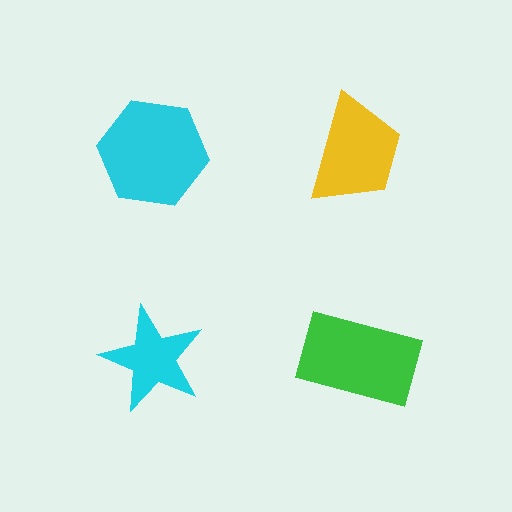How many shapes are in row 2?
2 shapes.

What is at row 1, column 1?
A cyan hexagon.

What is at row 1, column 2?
A yellow trapezoid.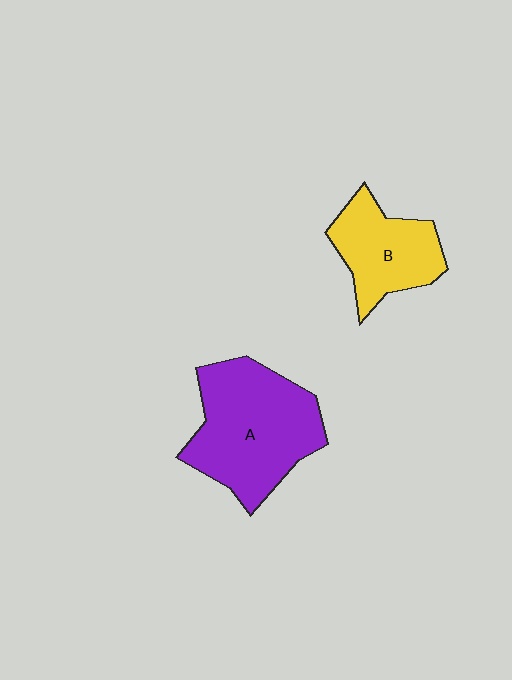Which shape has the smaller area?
Shape B (yellow).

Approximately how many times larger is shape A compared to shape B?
Approximately 1.6 times.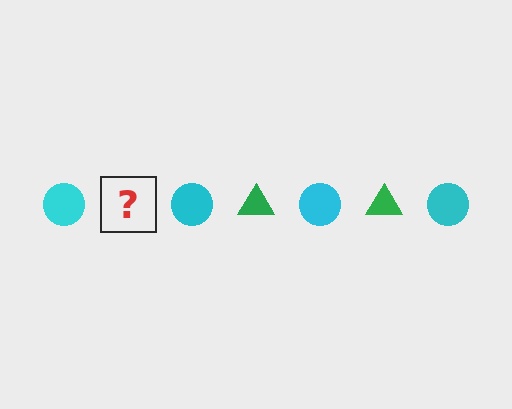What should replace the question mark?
The question mark should be replaced with a green triangle.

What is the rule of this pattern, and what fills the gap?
The rule is that the pattern alternates between cyan circle and green triangle. The gap should be filled with a green triangle.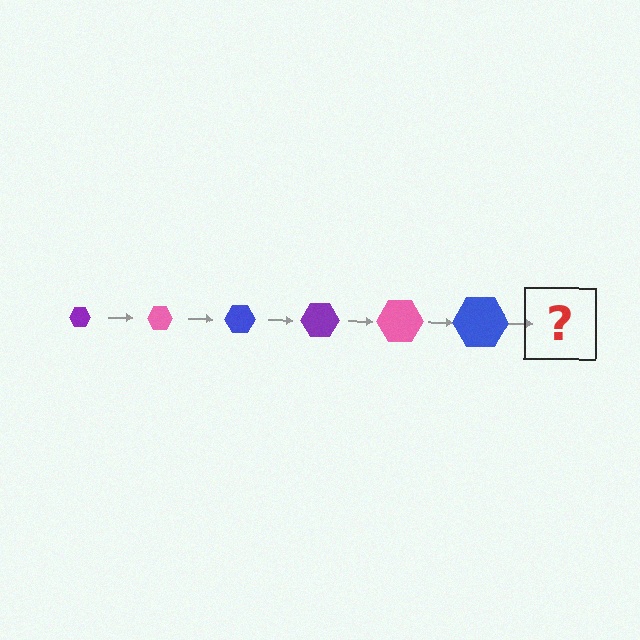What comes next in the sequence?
The next element should be a purple hexagon, larger than the previous one.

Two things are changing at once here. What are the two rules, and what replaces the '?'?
The two rules are that the hexagon grows larger each step and the color cycles through purple, pink, and blue. The '?' should be a purple hexagon, larger than the previous one.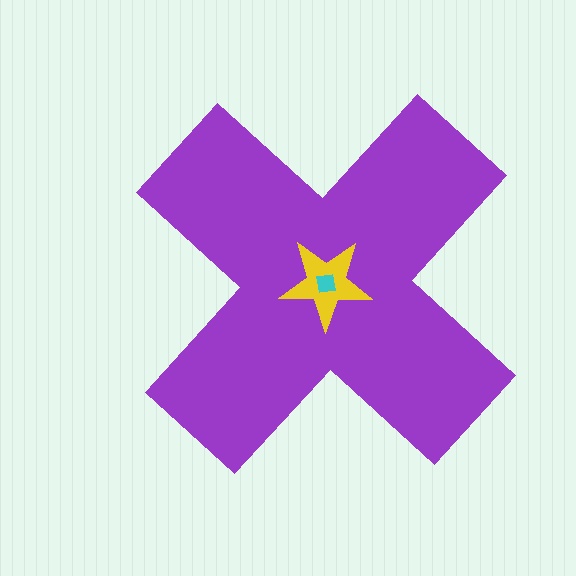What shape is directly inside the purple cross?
The yellow star.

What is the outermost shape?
The purple cross.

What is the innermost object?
The cyan square.